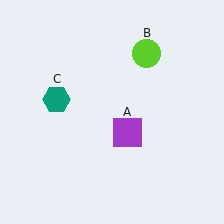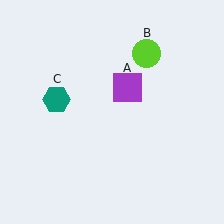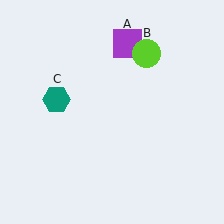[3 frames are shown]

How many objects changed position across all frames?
1 object changed position: purple square (object A).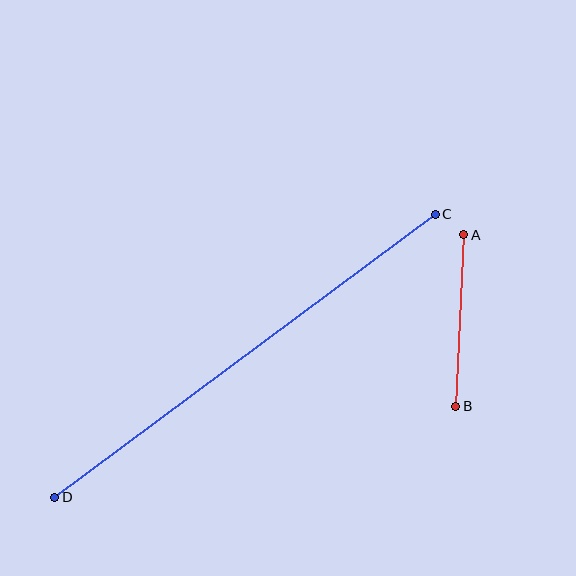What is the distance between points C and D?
The distance is approximately 474 pixels.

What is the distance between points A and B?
The distance is approximately 172 pixels.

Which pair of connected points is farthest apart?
Points C and D are farthest apart.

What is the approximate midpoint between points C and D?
The midpoint is at approximately (245, 356) pixels.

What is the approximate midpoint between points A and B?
The midpoint is at approximately (460, 321) pixels.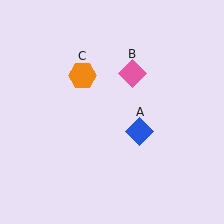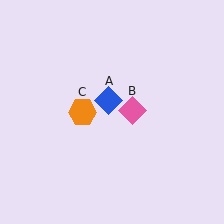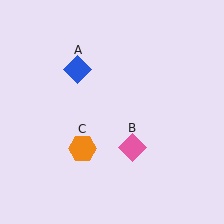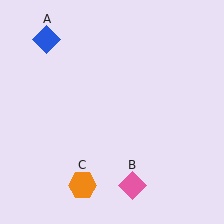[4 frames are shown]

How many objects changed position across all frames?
3 objects changed position: blue diamond (object A), pink diamond (object B), orange hexagon (object C).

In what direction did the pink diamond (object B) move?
The pink diamond (object B) moved down.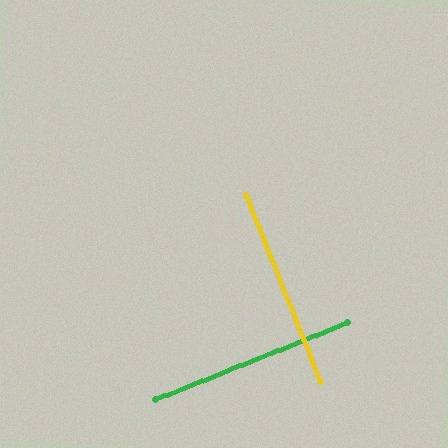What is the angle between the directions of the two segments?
Approximately 90 degrees.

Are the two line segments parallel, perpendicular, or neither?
Perpendicular — they meet at approximately 90°.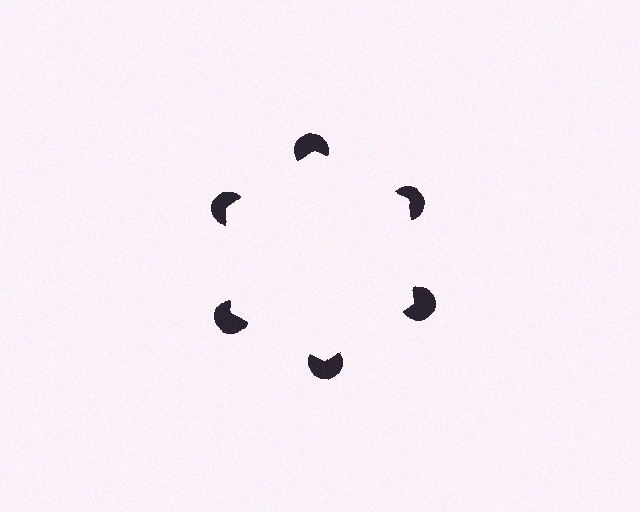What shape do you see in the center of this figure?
An illusory hexagon — its edges are inferred from the aligned wedge cuts in the pac-man discs, not physically drawn.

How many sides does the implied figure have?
6 sides.